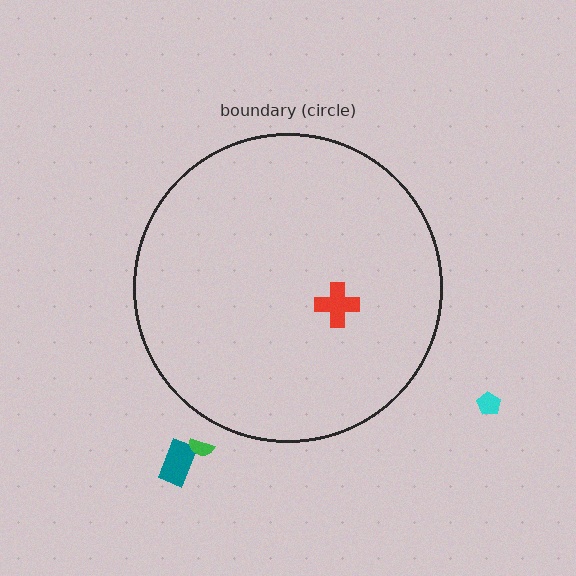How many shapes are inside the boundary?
1 inside, 3 outside.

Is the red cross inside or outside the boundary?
Inside.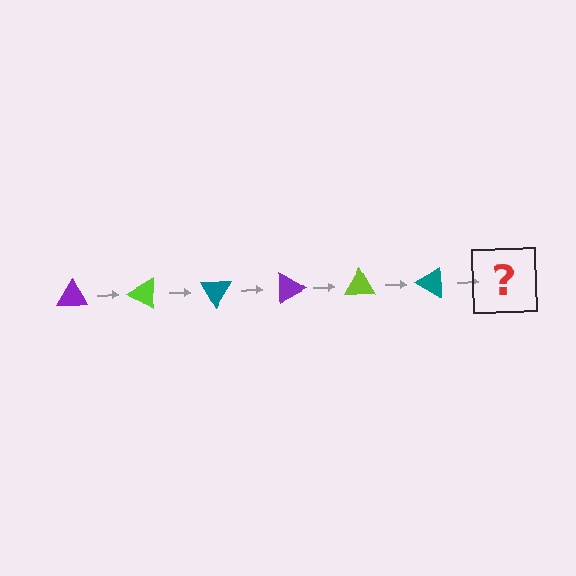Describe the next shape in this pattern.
It should be a purple triangle, rotated 180 degrees from the start.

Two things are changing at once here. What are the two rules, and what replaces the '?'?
The two rules are that it rotates 30 degrees each step and the color cycles through purple, lime, and teal. The '?' should be a purple triangle, rotated 180 degrees from the start.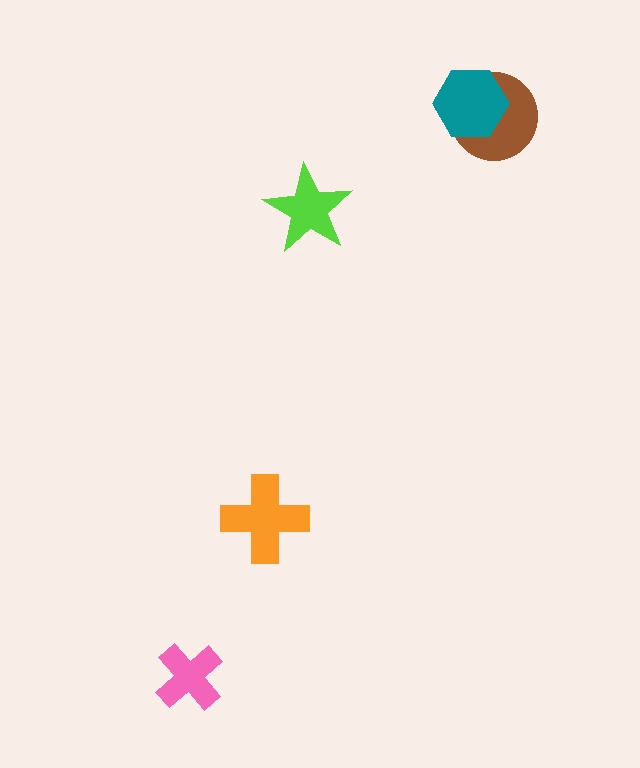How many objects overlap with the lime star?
0 objects overlap with the lime star.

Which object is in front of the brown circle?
The teal hexagon is in front of the brown circle.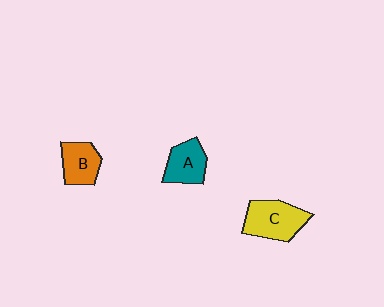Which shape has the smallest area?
Shape B (orange).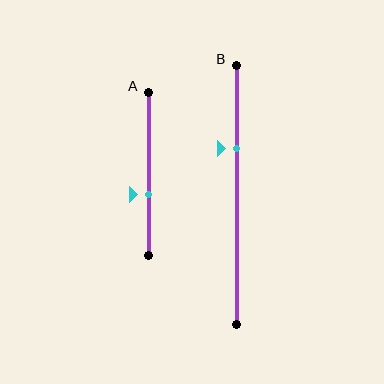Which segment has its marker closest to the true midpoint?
Segment A has its marker closest to the true midpoint.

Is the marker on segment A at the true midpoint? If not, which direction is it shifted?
No, the marker on segment A is shifted downward by about 13% of the segment length.